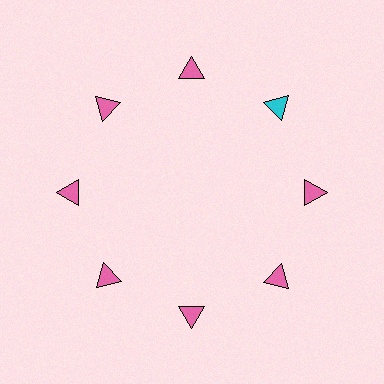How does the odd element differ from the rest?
It has a different color: cyan instead of pink.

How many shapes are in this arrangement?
There are 8 shapes arranged in a ring pattern.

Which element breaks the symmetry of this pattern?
The cyan triangle at roughly the 2 o'clock position breaks the symmetry. All other shapes are pink triangles.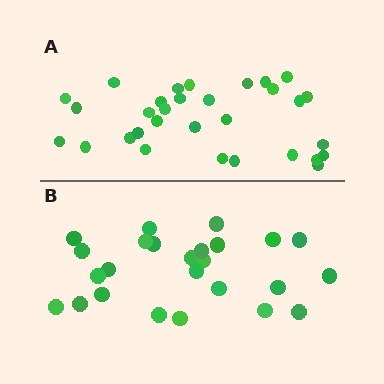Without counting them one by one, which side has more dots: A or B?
Region A (the top region) has more dots.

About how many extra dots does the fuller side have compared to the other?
Region A has about 6 more dots than region B.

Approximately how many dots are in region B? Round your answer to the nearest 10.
About 20 dots. (The exact count is 25, which rounds to 20.)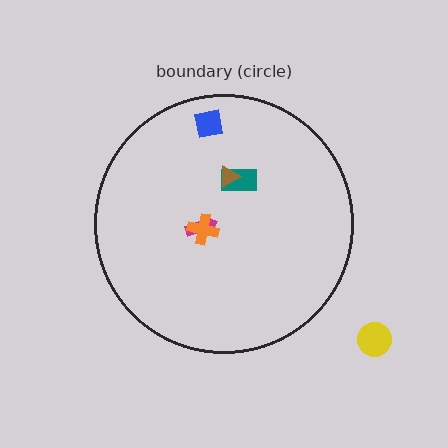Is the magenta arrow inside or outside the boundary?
Inside.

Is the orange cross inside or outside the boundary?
Inside.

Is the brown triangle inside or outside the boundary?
Inside.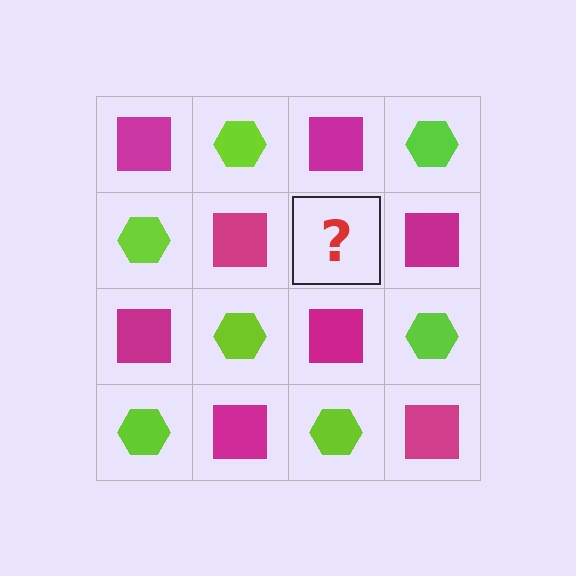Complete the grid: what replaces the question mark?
The question mark should be replaced with a lime hexagon.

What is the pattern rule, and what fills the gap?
The rule is that it alternates magenta square and lime hexagon in a checkerboard pattern. The gap should be filled with a lime hexagon.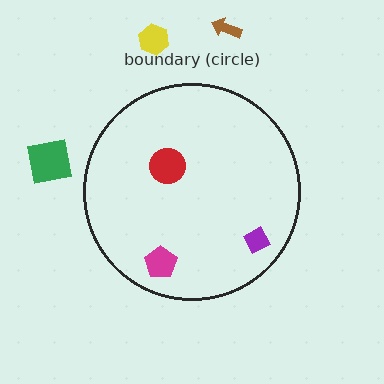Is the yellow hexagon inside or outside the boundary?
Outside.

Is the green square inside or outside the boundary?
Outside.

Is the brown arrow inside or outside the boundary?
Outside.